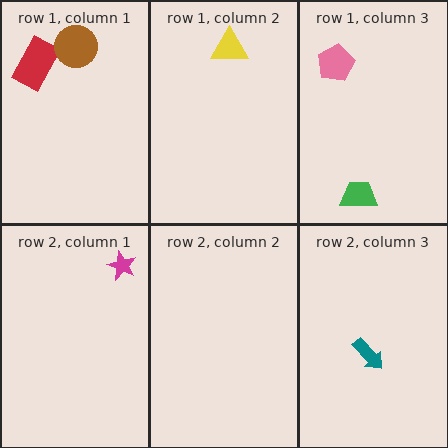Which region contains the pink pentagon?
The row 1, column 3 region.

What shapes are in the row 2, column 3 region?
The teal arrow.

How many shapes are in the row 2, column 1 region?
1.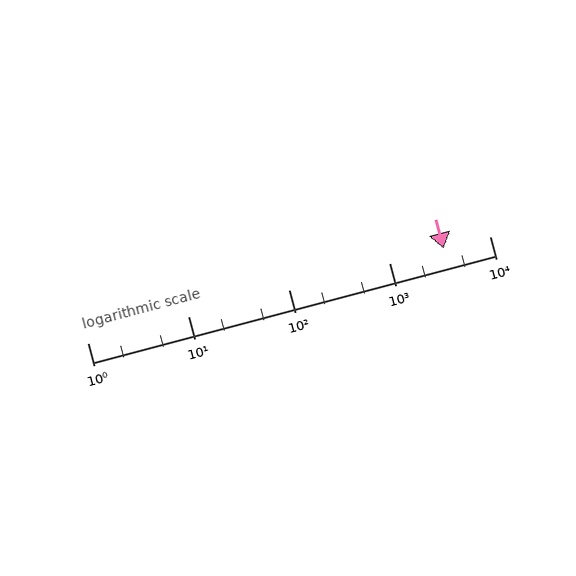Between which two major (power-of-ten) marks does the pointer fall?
The pointer is between 1000 and 10000.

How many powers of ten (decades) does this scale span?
The scale spans 4 decades, from 1 to 10000.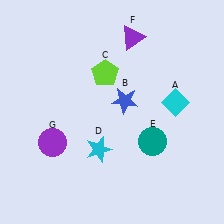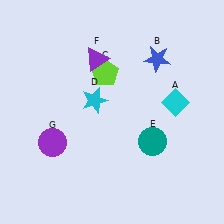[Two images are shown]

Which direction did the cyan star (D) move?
The cyan star (D) moved up.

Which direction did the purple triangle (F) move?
The purple triangle (F) moved left.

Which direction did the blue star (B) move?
The blue star (B) moved up.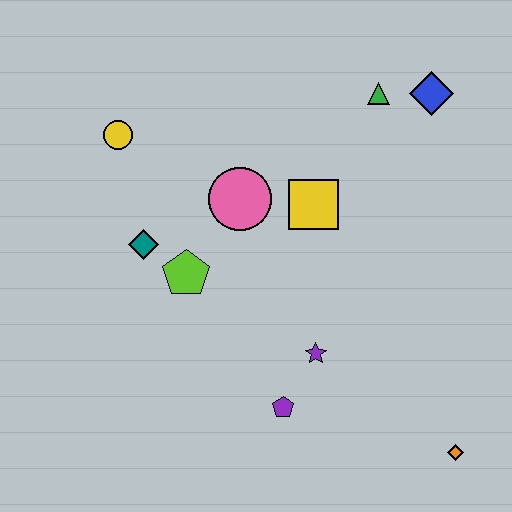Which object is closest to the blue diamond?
The green triangle is closest to the blue diamond.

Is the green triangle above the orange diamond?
Yes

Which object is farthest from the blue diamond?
The orange diamond is farthest from the blue diamond.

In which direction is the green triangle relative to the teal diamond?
The green triangle is to the right of the teal diamond.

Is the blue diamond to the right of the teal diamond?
Yes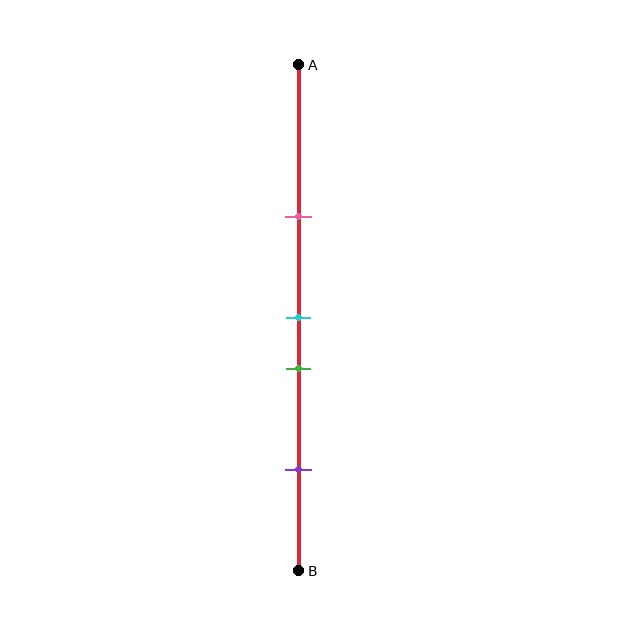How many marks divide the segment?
There are 4 marks dividing the segment.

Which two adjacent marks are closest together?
The cyan and green marks are the closest adjacent pair.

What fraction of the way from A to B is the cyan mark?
The cyan mark is approximately 50% (0.5) of the way from A to B.